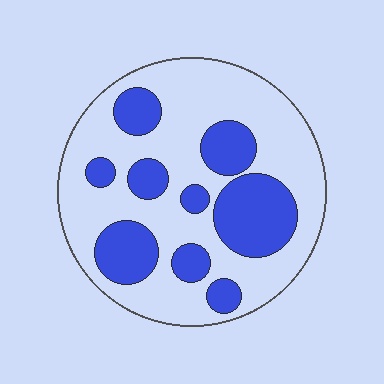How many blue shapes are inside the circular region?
9.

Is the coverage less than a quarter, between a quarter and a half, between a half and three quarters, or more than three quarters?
Between a quarter and a half.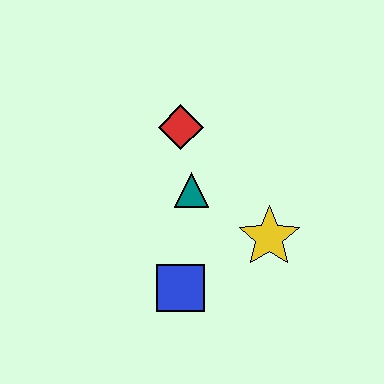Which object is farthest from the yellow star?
The red diamond is farthest from the yellow star.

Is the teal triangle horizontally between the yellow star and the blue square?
Yes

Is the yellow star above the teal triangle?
No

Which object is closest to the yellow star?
The teal triangle is closest to the yellow star.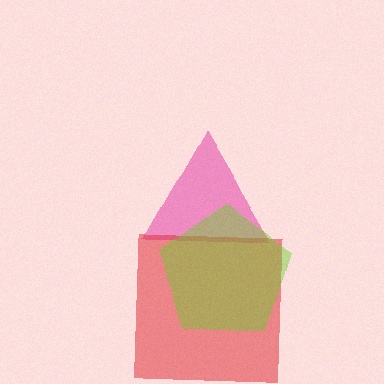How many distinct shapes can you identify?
There are 3 distinct shapes: a pink triangle, a red square, a lime pentagon.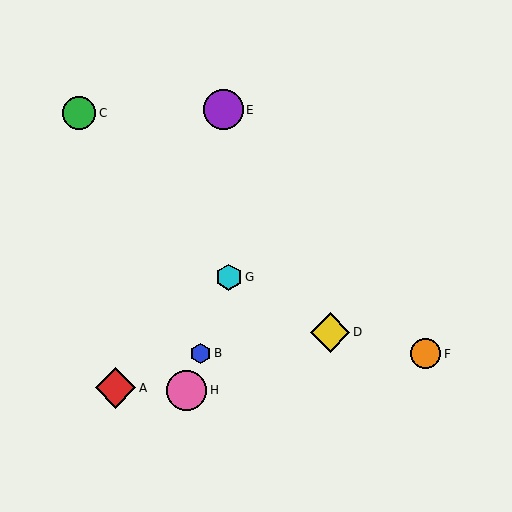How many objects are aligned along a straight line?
3 objects (B, G, H) are aligned along a straight line.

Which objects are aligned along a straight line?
Objects B, G, H are aligned along a straight line.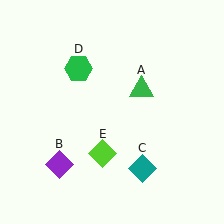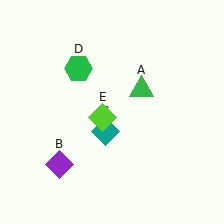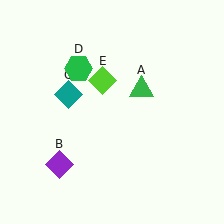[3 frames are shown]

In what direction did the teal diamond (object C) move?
The teal diamond (object C) moved up and to the left.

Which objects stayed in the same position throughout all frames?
Green triangle (object A) and purple diamond (object B) and green hexagon (object D) remained stationary.